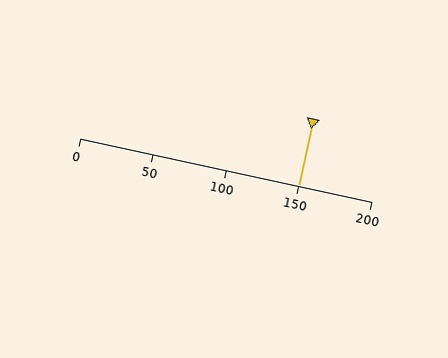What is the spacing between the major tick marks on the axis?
The major ticks are spaced 50 apart.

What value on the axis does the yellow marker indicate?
The marker indicates approximately 150.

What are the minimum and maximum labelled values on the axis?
The axis runs from 0 to 200.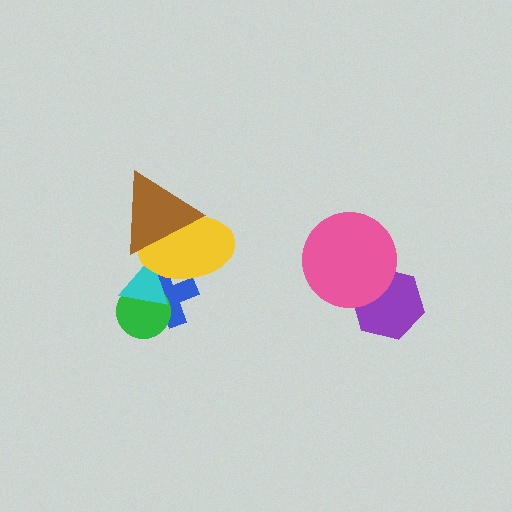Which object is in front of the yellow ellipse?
The brown triangle is in front of the yellow ellipse.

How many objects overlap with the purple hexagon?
1 object overlaps with the purple hexagon.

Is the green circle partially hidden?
Yes, it is partially covered by another shape.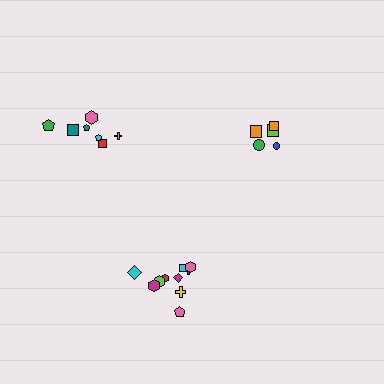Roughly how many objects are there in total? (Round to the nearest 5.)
Roughly 20 objects in total.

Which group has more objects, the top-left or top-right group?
The top-left group.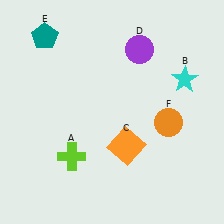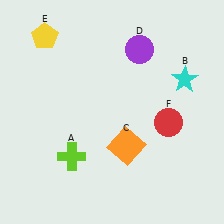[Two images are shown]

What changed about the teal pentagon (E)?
In Image 1, E is teal. In Image 2, it changed to yellow.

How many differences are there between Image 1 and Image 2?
There are 2 differences between the two images.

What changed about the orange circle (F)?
In Image 1, F is orange. In Image 2, it changed to red.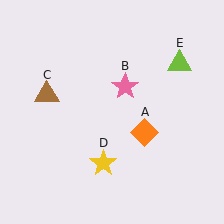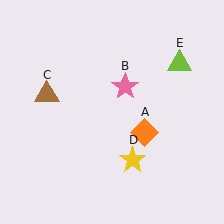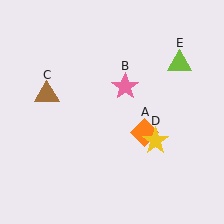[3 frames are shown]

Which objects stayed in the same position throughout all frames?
Orange diamond (object A) and pink star (object B) and brown triangle (object C) and lime triangle (object E) remained stationary.